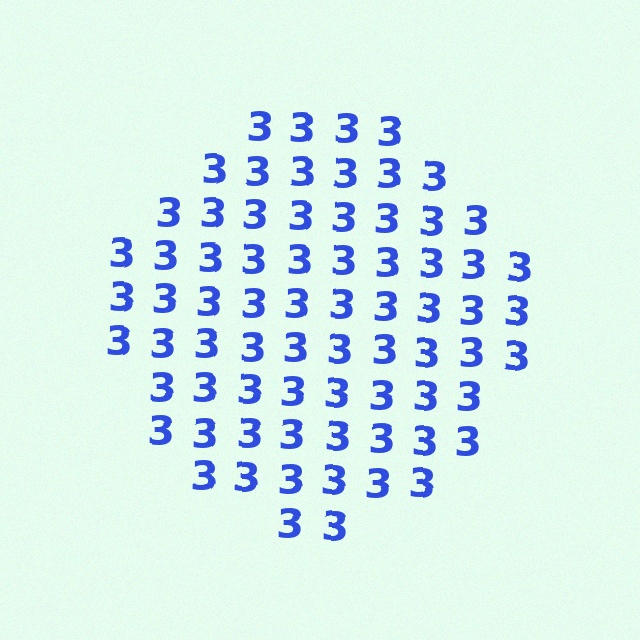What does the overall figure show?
The overall figure shows a circle.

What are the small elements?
The small elements are digit 3's.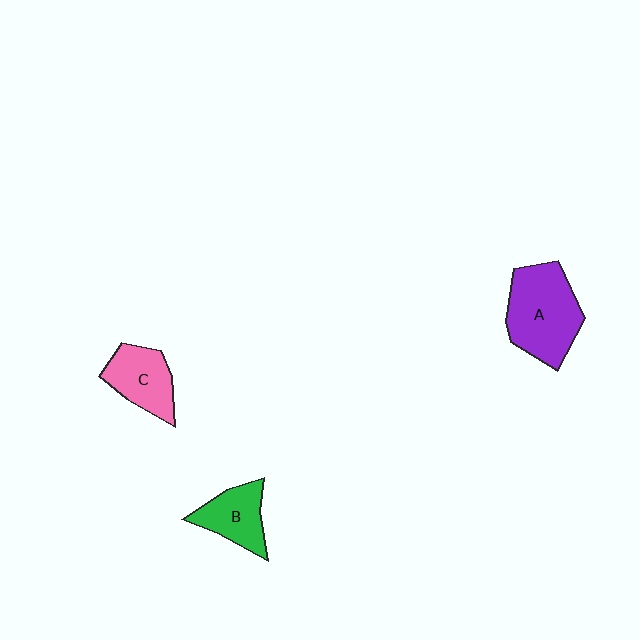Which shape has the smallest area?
Shape B (green).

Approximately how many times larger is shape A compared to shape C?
Approximately 1.6 times.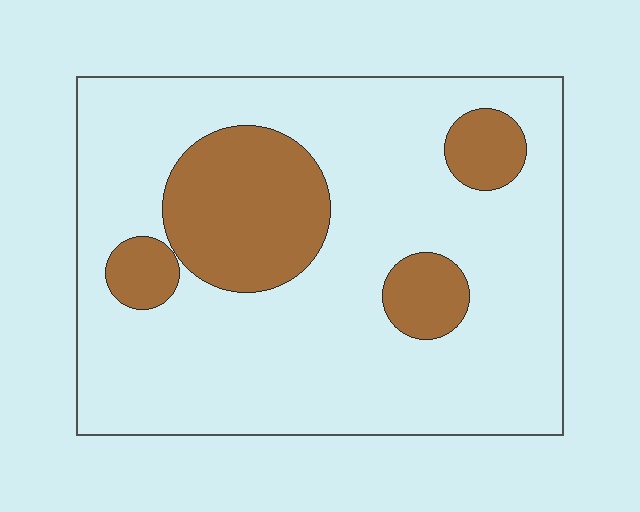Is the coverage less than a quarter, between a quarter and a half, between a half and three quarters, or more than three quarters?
Less than a quarter.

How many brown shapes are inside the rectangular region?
4.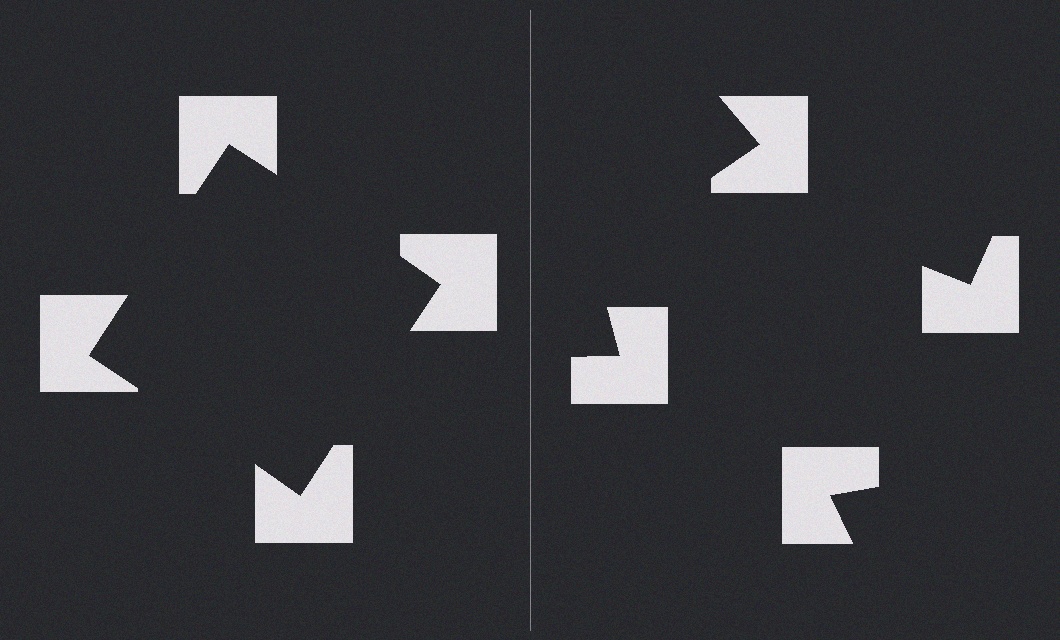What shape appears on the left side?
An illusory square.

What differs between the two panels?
The notched squares are positioned identically on both sides; only the wedge orientations differ. On the left they align to a square; on the right they are misaligned.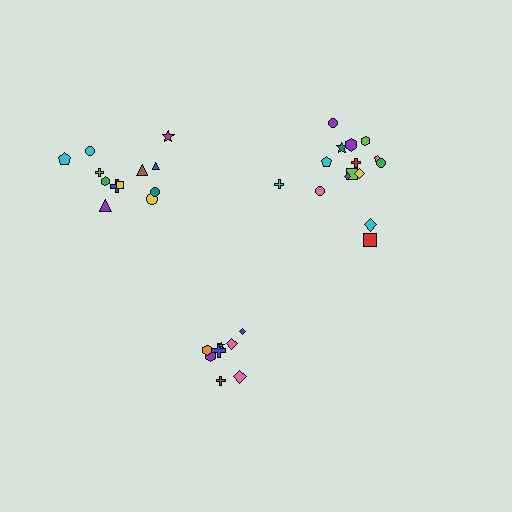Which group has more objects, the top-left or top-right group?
The top-right group.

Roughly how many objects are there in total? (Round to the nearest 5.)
Roughly 35 objects in total.